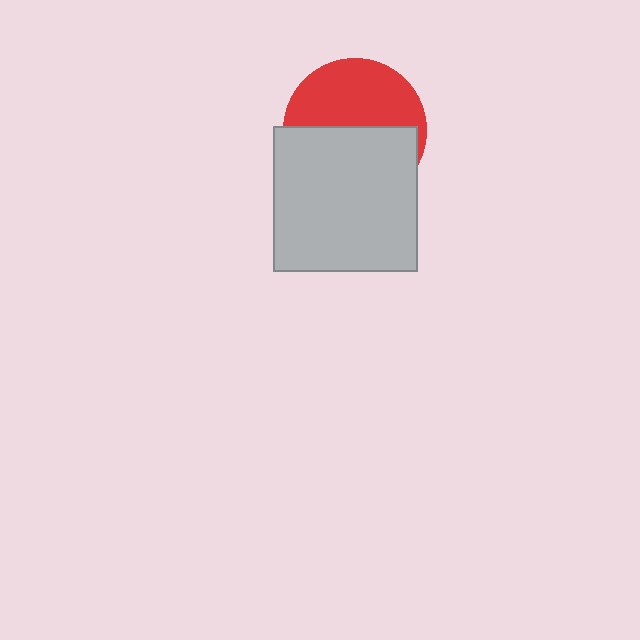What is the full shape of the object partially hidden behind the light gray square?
The partially hidden object is a red circle.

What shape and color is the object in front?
The object in front is a light gray square.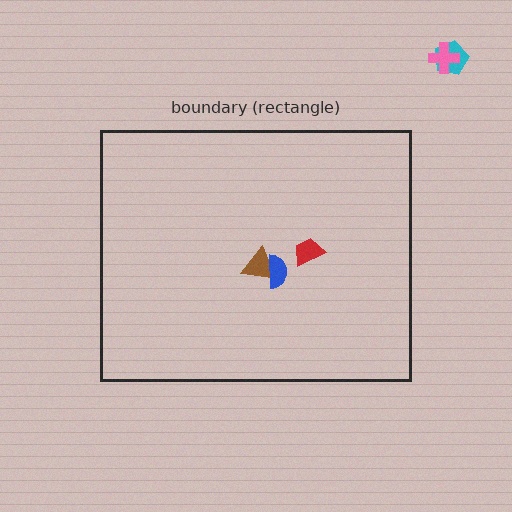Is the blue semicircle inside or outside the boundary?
Inside.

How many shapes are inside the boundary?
3 inside, 2 outside.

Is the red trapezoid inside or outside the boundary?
Inside.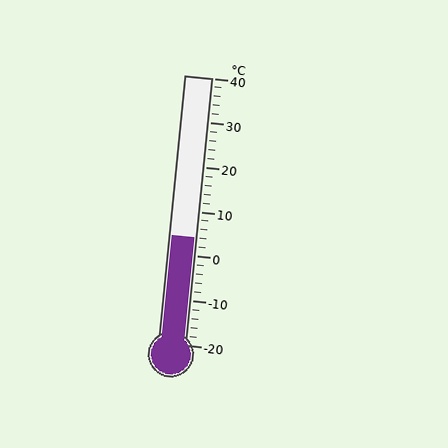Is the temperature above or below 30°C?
The temperature is below 30°C.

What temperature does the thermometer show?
The thermometer shows approximately 4°C.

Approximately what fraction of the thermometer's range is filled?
The thermometer is filled to approximately 40% of its range.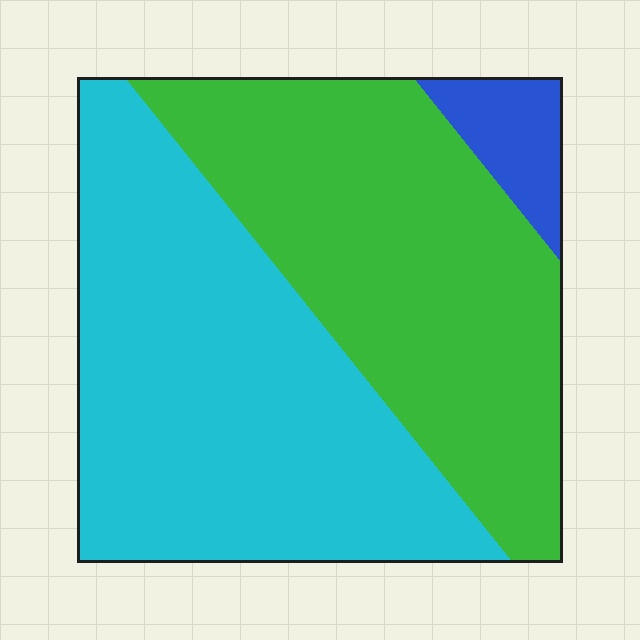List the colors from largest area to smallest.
From largest to smallest: cyan, green, blue.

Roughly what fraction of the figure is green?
Green takes up between a third and a half of the figure.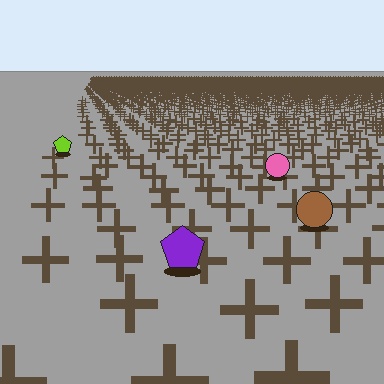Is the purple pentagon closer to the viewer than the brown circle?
Yes. The purple pentagon is closer — you can tell from the texture gradient: the ground texture is coarser near it.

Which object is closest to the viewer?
The purple pentagon is closest. The texture marks near it are larger and more spread out.